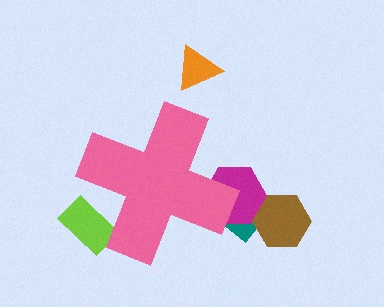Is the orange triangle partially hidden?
No, the orange triangle is fully visible.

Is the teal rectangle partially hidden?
Yes, the teal rectangle is partially hidden behind the pink cross.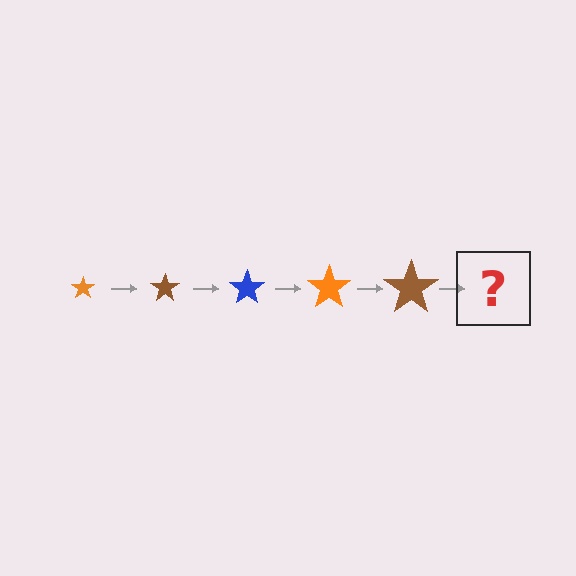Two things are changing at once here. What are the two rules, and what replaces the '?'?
The two rules are that the star grows larger each step and the color cycles through orange, brown, and blue. The '?' should be a blue star, larger than the previous one.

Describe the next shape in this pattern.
It should be a blue star, larger than the previous one.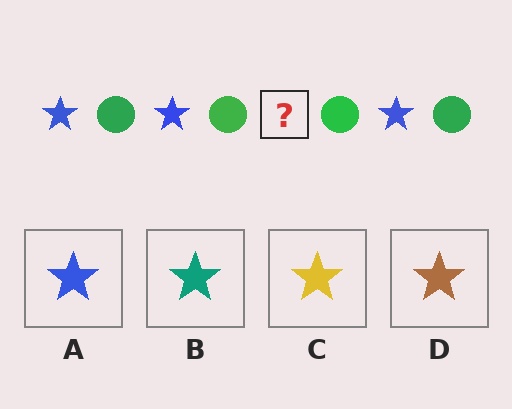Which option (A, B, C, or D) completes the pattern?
A.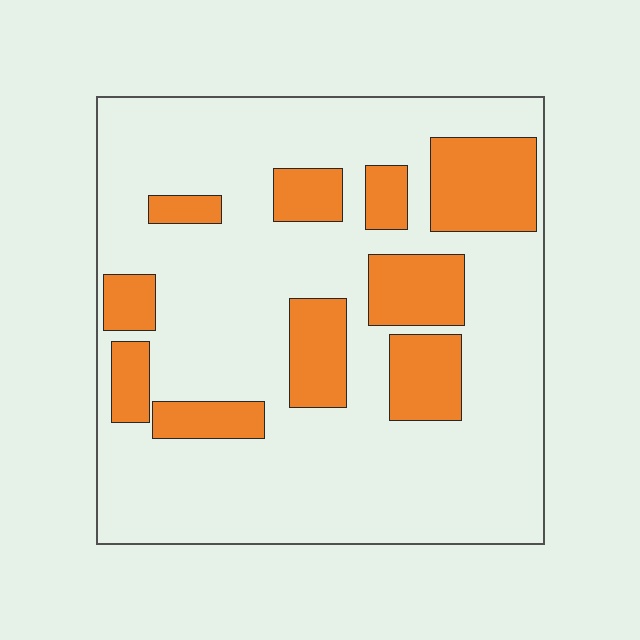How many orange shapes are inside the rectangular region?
10.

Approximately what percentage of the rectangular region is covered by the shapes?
Approximately 25%.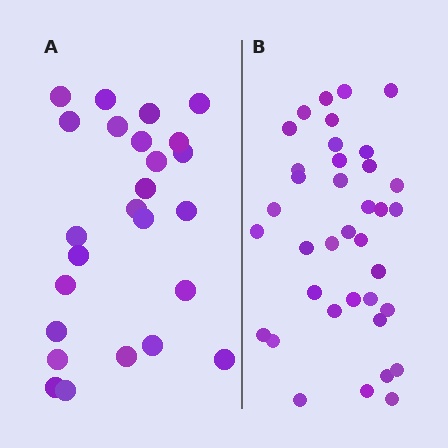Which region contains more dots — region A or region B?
Region B (the right region) has more dots.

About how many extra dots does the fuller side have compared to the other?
Region B has roughly 12 or so more dots than region A.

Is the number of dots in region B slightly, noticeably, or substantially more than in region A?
Region B has substantially more. The ratio is roughly 1.5 to 1.